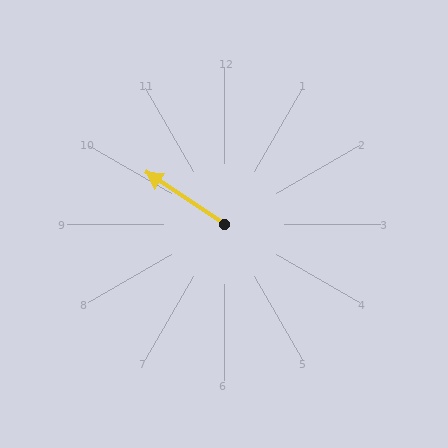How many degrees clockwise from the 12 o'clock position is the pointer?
Approximately 303 degrees.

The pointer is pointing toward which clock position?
Roughly 10 o'clock.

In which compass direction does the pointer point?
Northwest.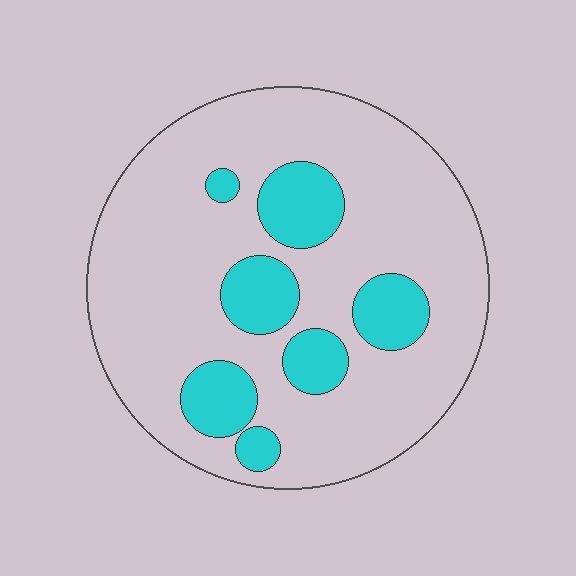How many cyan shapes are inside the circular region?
7.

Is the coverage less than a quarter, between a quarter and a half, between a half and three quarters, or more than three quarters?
Less than a quarter.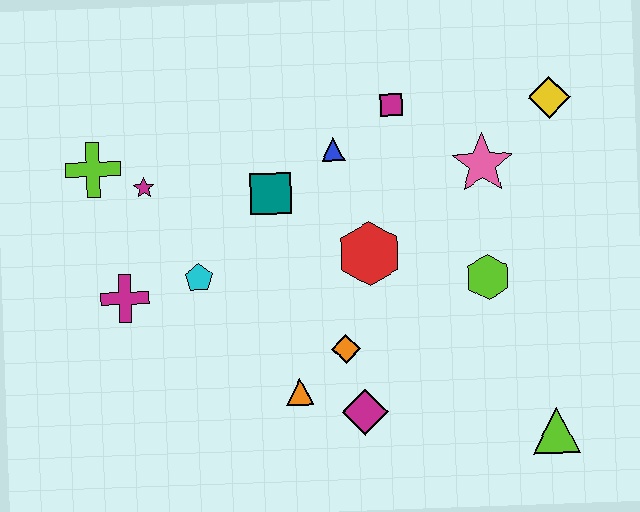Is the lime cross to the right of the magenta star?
No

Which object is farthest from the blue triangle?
The lime triangle is farthest from the blue triangle.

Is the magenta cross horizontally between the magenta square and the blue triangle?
No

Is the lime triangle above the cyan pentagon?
No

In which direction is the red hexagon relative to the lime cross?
The red hexagon is to the right of the lime cross.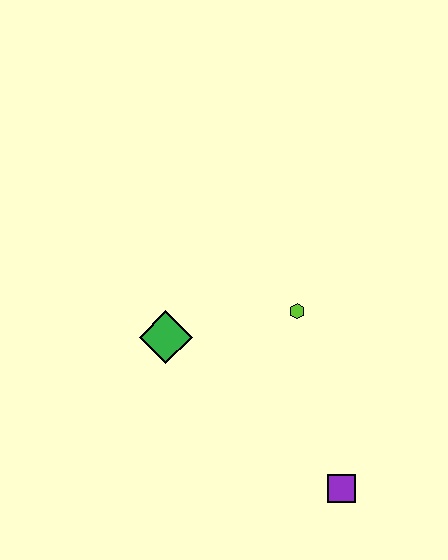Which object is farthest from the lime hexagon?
The purple square is farthest from the lime hexagon.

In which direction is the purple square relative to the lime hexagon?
The purple square is below the lime hexagon.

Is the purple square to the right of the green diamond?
Yes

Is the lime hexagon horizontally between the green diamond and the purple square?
Yes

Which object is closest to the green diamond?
The lime hexagon is closest to the green diamond.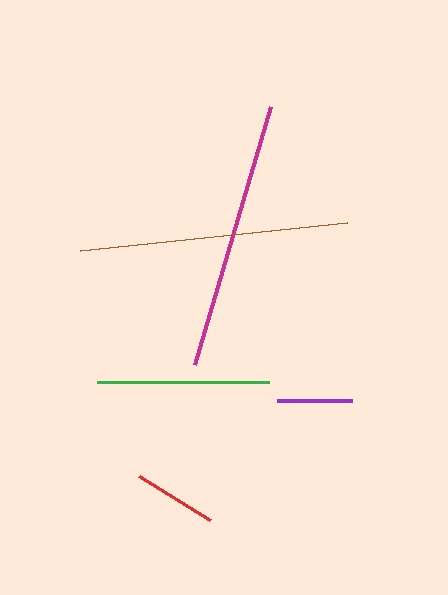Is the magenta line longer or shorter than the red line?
The magenta line is longer than the red line.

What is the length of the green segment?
The green segment is approximately 172 pixels long.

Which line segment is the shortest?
The purple line is the shortest at approximately 75 pixels.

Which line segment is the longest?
The magenta line is the longest at approximately 269 pixels.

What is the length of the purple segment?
The purple segment is approximately 75 pixels long.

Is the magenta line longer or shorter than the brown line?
The magenta line is longer than the brown line.